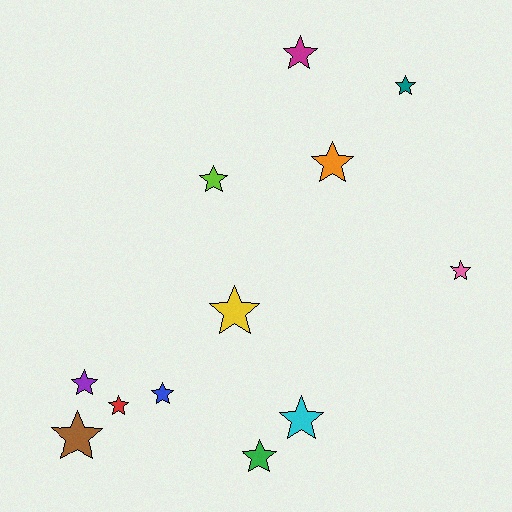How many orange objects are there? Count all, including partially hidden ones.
There is 1 orange object.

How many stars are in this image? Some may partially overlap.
There are 12 stars.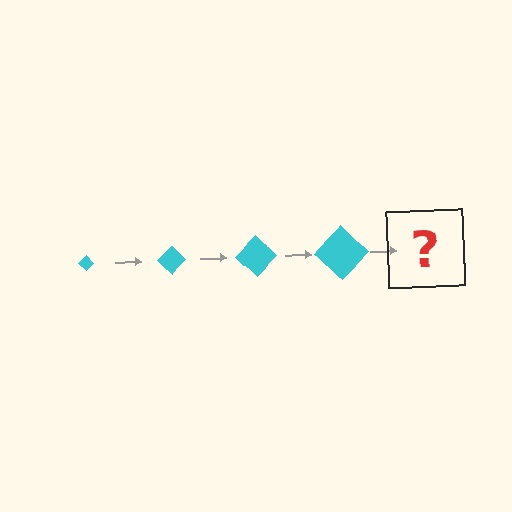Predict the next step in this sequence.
The next step is a cyan diamond, larger than the previous one.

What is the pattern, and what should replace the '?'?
The pattern is that the diamond gets progressively larger each step. The '?' should be a cyan diamond, larger than the previous one.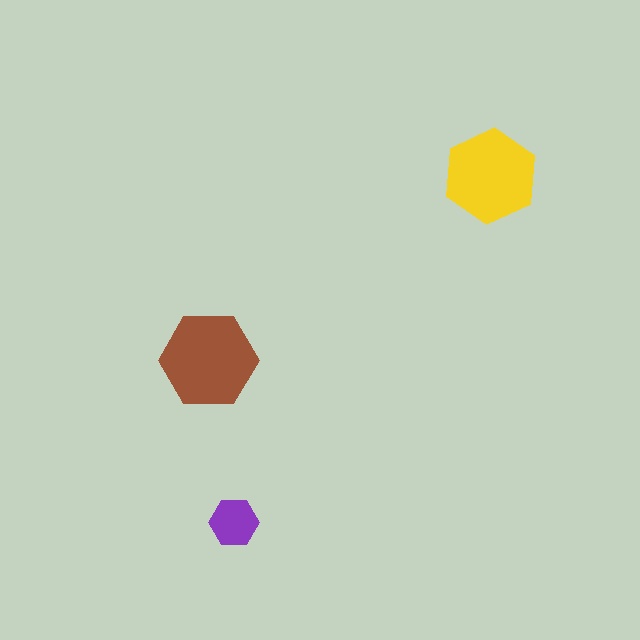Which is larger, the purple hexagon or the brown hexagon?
The brown one.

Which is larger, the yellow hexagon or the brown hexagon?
The brown one.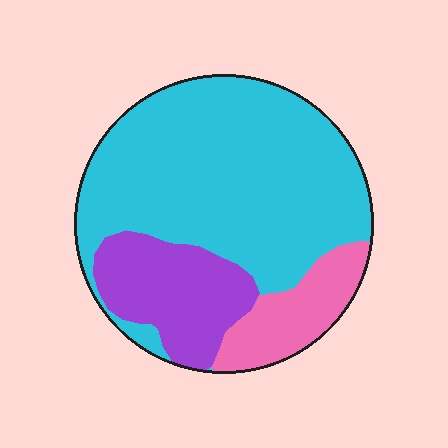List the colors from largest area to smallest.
From largest to smallest: cyan, purple, pink.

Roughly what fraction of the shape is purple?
Purple takes up about one fifth (1/5) of the shape.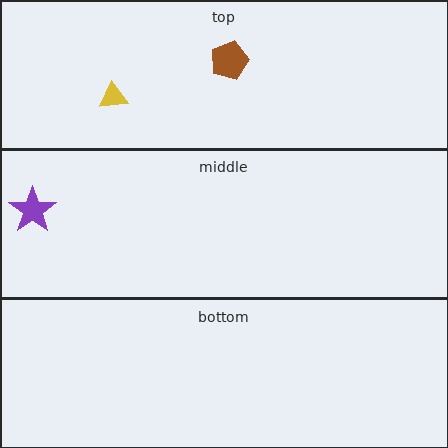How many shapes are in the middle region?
1.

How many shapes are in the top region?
2.